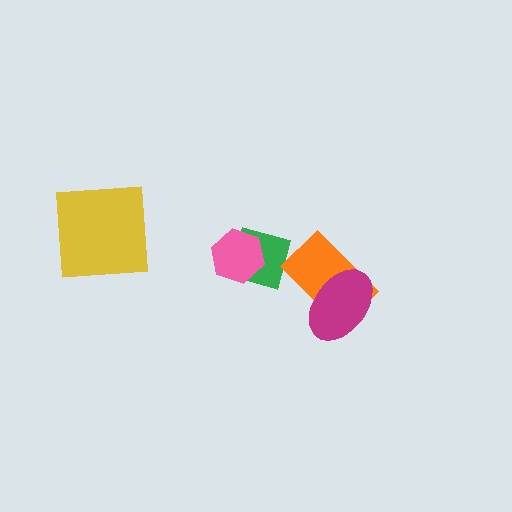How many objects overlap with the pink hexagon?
1 object overlaps with the pink hexagon.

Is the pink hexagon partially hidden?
No, no other shape covers it.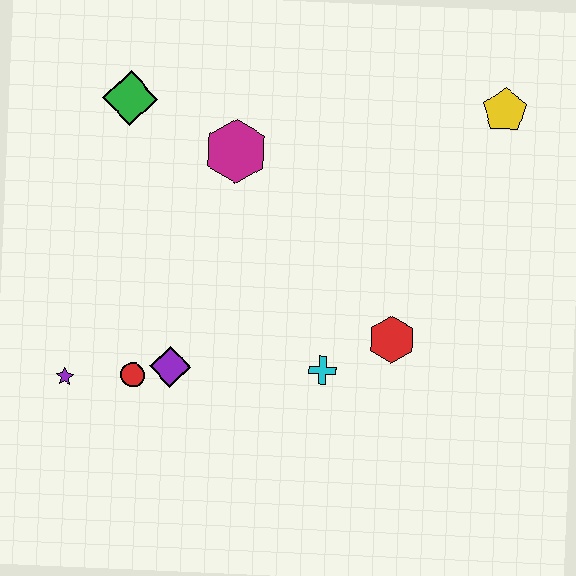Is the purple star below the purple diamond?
Yes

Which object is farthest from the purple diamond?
The yellow pentagon is farthest from the purple diamond.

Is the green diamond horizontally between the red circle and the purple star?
Yes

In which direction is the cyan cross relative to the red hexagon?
The cyan cross is to the left of the red hexagon.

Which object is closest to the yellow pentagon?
The red hexagon is closest to the yellow pentagon.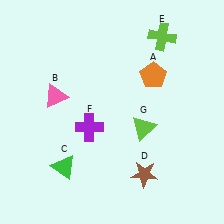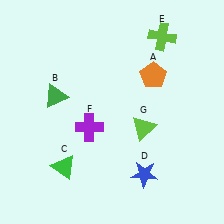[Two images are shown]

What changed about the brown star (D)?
In Image 1, D is brown. In Image 2, it changed to blue.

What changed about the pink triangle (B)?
In Image 1, B is pink. In Image 2, it changed to green.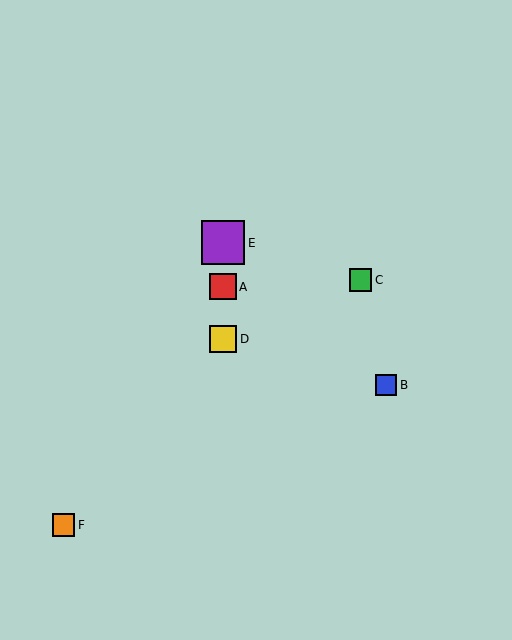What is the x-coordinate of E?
Object E is at x≈223.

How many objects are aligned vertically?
3 objects (A, D, E) are aligned vertically.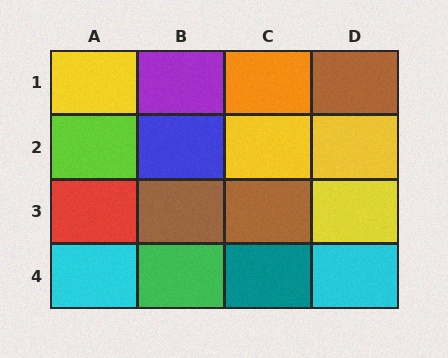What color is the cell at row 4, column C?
Teal.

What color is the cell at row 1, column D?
Brown.